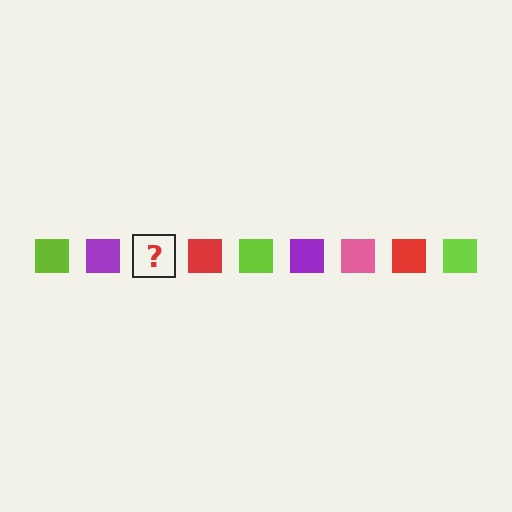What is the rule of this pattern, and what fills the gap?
The rule is that the pattern cycles through lime, purple, pink, red squares. The gap should be filled with a pink square.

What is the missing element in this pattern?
The missing element is a pink square.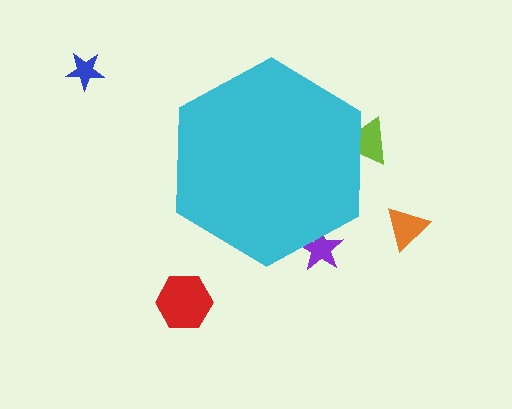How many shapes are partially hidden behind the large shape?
2 shapes are partially hidden.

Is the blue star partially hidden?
No, the blue star is fully visible.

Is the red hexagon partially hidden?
No, the red hexagon is fully visible.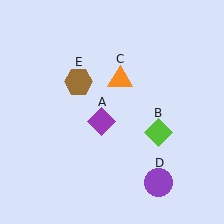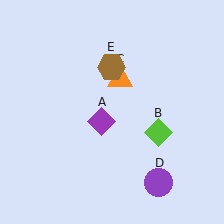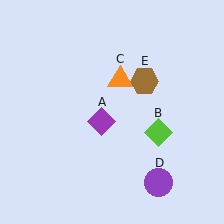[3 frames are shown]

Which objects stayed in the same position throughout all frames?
Purple diamond (object A) and lime diamond (object B) and orange triangle (object C) and purple circle (object D) remained stationary.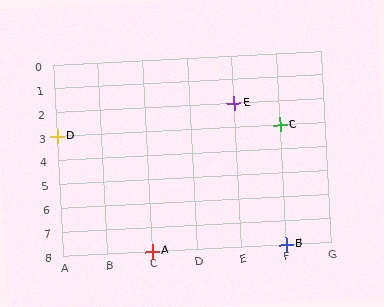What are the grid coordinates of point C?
Point C is at grid coordinates (F, 3).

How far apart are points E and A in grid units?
Points E and A are 2 columns and 6 rows apart (about 6.3 grid units diagonally).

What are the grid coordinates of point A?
Point A is at grid coordinates (C, 8).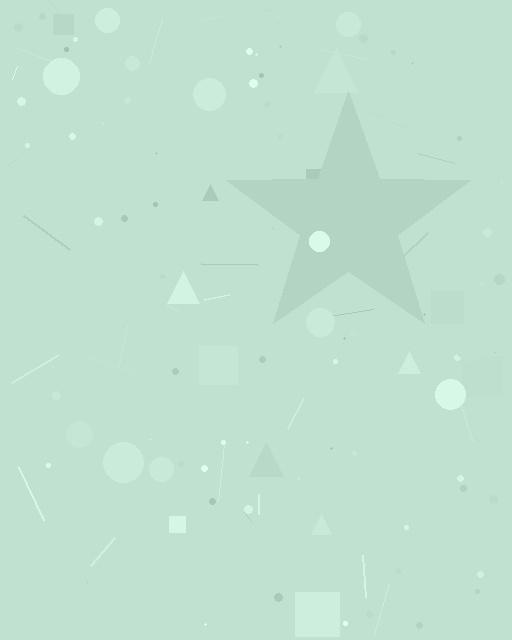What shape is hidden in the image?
A star is hidden in the image.